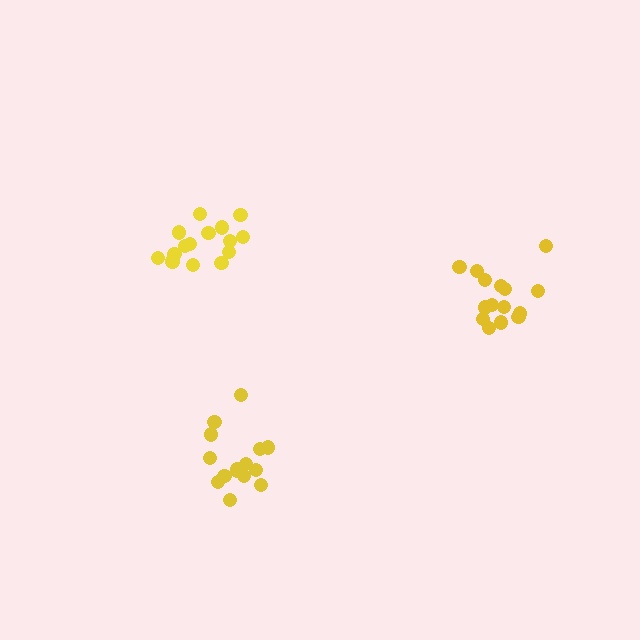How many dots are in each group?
Group 1: 15 dots, Group 2: 15 dots, Group 3: 15 dots (45 total).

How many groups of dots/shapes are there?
There are 3 groups.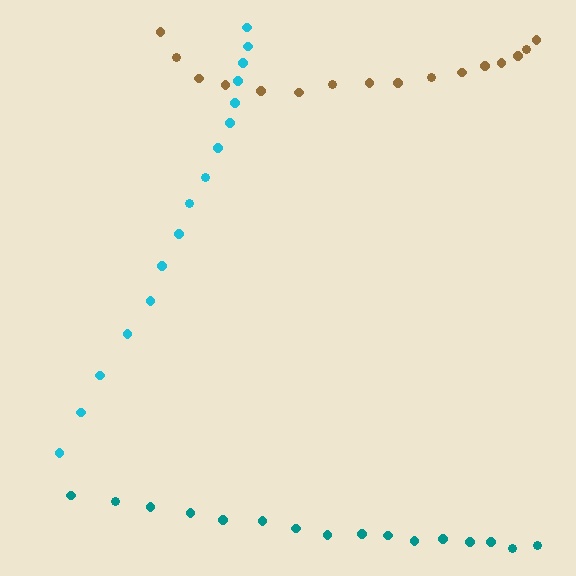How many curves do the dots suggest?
There are 3 distinct paths.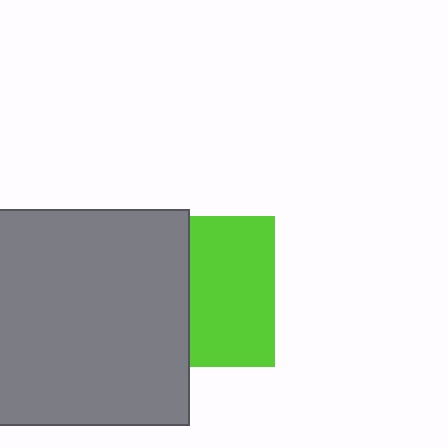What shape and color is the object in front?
The object in front is a gray square.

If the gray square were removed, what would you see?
You would see the complete lime square.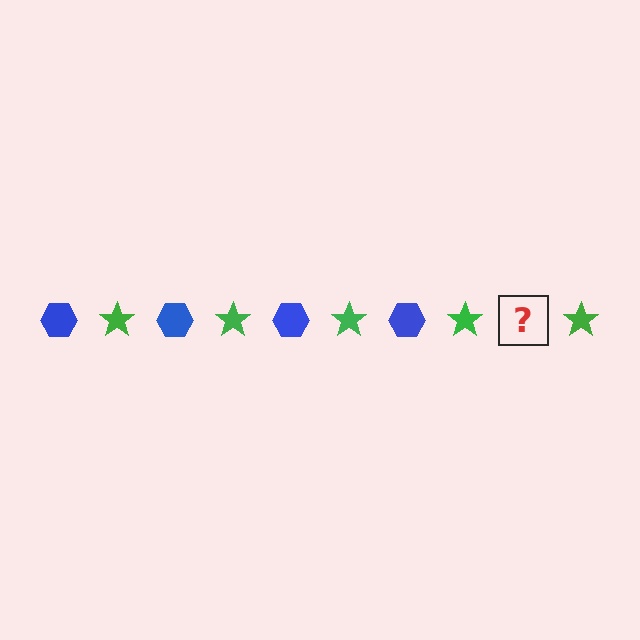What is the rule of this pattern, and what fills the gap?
The rule is that the pattern alternates between blue hexagon and green star. The gap should be filled with a blue hexagon.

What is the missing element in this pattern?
The missing element is a blue hexagon.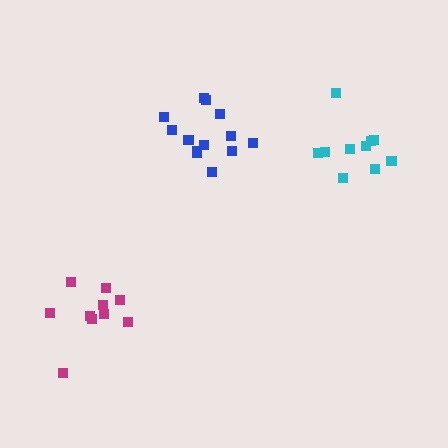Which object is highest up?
The blue cluster is topmost.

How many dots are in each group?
Group 1: 13 dots, Group 2: 10 dots, Group 3: 10 dots (33 total).